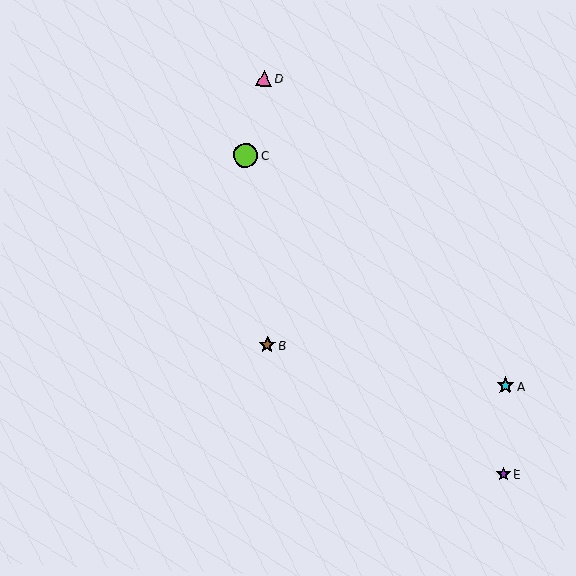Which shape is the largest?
The lime circle (labeled C) is the largest.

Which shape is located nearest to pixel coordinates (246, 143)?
The lime circle (labeled C) at (245, 155) is nearest to that location.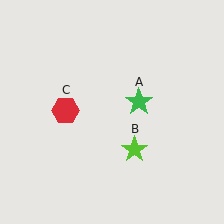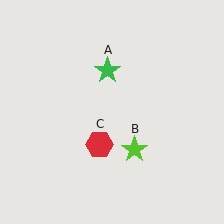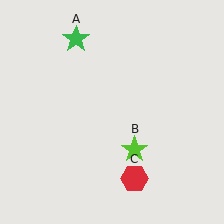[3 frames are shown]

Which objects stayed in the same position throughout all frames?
Lime star (object B) remained stationary.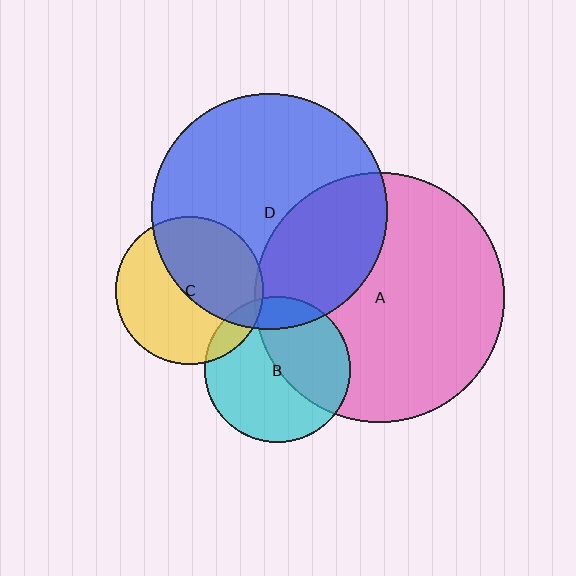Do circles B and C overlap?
Yes.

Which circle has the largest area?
Circle A (pink).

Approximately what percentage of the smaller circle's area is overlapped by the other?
Approximately 10%.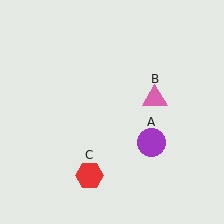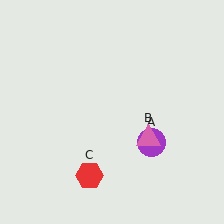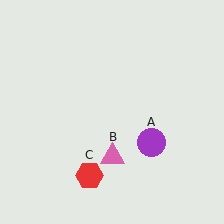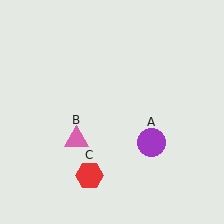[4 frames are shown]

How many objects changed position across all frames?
1 object changed position: pink triangle (object B).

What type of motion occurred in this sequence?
The pink triangle (object B) rotated clockwise around the center of the scene.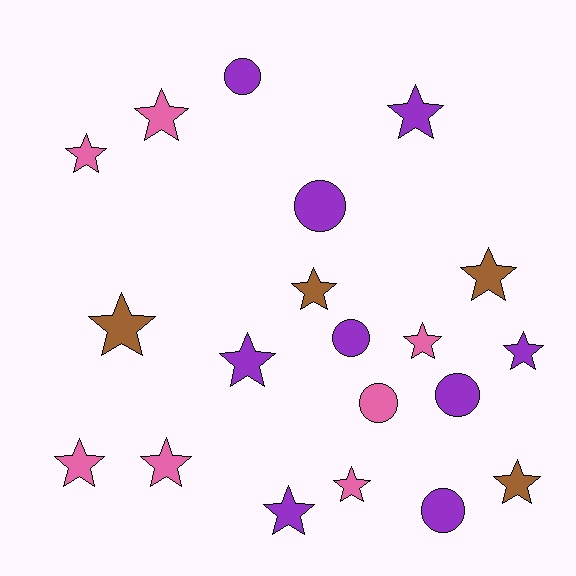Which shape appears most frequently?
Star, with 14 objects.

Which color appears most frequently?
Purple, with 9 objects.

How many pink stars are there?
There are 6 pink stars.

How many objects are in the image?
There are 20 objects.